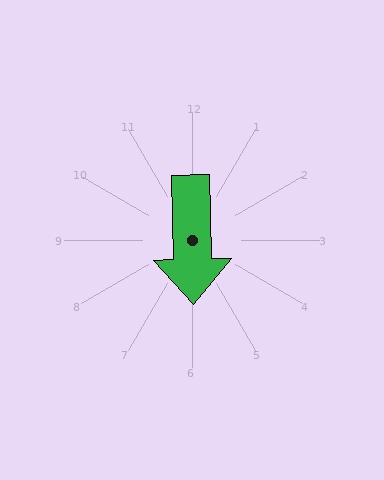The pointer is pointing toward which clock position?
Roughly 6 o'clock.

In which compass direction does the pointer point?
South.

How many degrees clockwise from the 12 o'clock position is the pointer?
Approximately 179 degrees.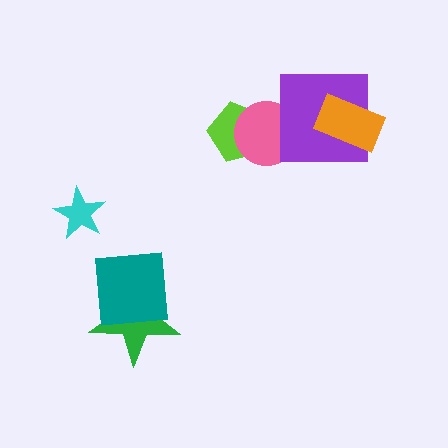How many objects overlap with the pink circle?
2 objects overlap with the pink circle.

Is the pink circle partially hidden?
Yes, it is partially covered by another shape.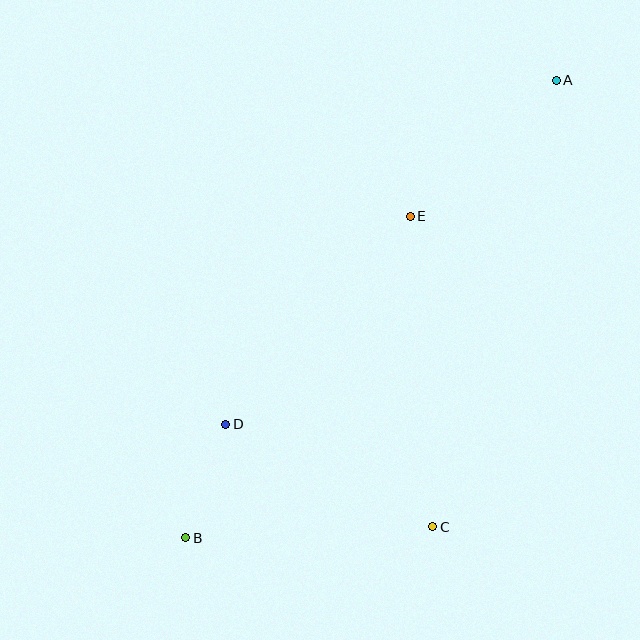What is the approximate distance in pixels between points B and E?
The distance between B and E is approximately 392 pixels.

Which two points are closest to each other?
Points B and D are closest to each other.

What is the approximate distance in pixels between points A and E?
The distance between A and E is approximately 199 pixels.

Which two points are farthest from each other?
Points A and B are farthest from each other.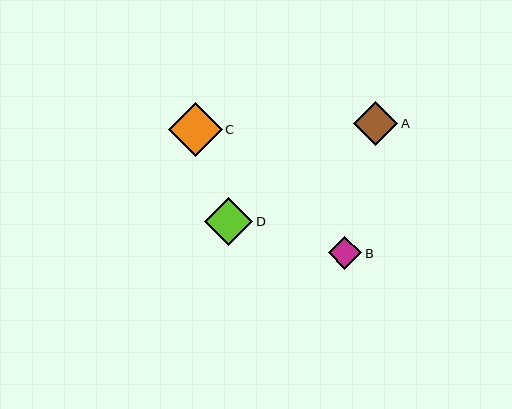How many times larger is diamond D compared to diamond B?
Diamond D is approximately 1.4 times the size of diamond B.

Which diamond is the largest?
Diamond C is the largest with a size of approximately 54 pixels.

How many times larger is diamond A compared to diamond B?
Diamond A is approximately 1.3 times the size of diamond B.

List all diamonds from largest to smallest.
From largest to smallest: C, D, A, B.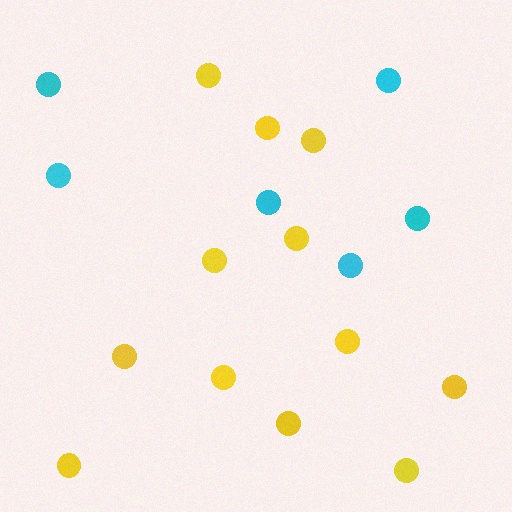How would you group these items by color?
There are 2 groups: one group of yellow circles (12) and one group of cyan circles (6).